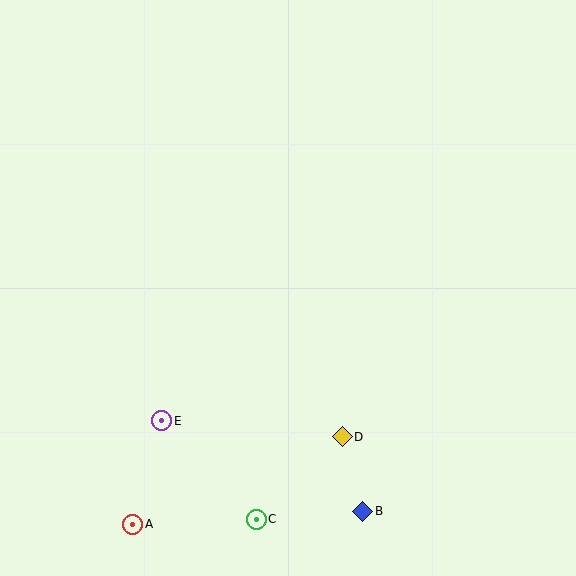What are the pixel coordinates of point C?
Point C is at (256, 519).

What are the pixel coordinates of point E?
Point E is at (162, 421).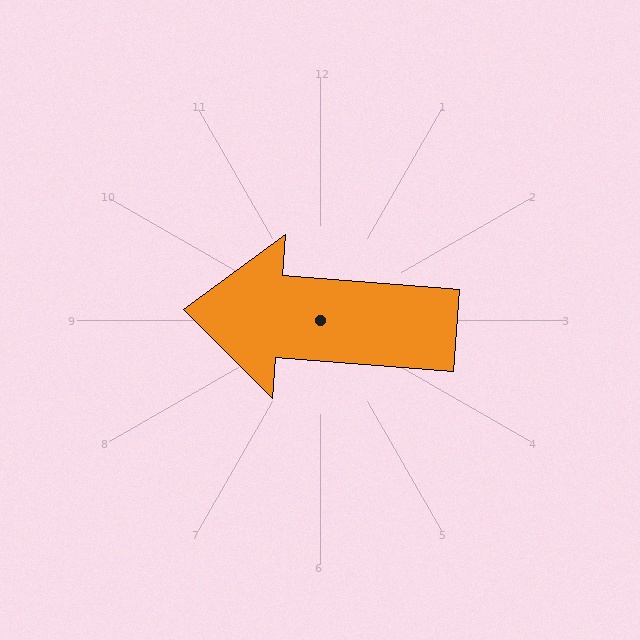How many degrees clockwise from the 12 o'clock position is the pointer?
Approximately 274 degrees.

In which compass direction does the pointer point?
West.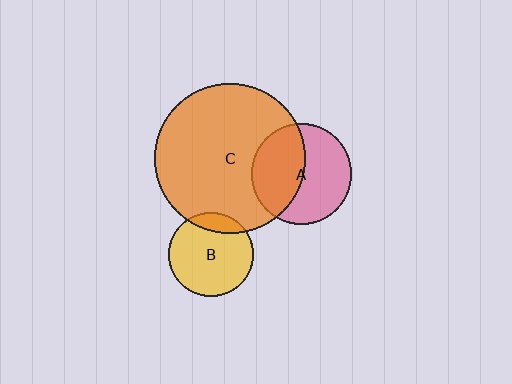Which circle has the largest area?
Circle C (orange).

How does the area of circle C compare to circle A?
Approximately 2.2 times.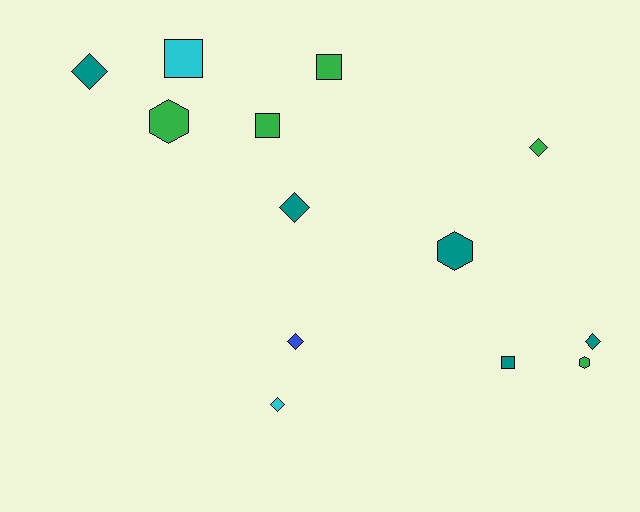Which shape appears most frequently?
Diamond, with 6 objects.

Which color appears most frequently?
Green, with 5 objects.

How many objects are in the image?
There are 13 objects.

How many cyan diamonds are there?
There is 1 cyan diamond.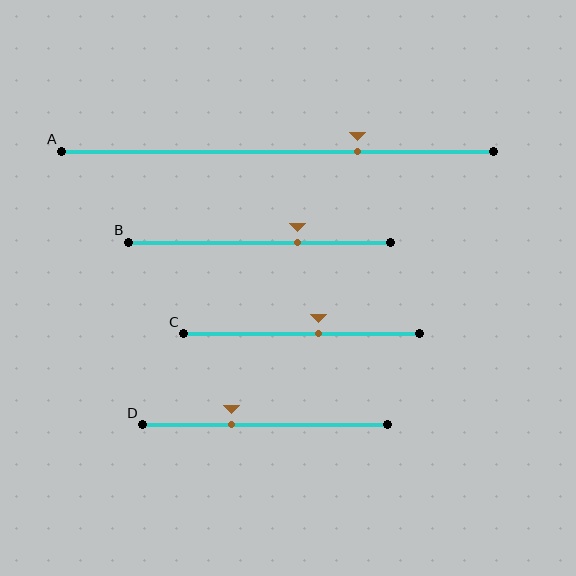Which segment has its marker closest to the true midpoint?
Segment C has its marker closest to the true midpoint.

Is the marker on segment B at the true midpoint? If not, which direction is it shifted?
No, the marker on segment B is shifted to the right by about 14% of the segment length.